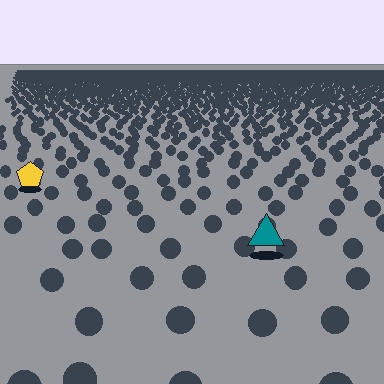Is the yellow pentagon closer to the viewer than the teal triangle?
No. The teal triangle is closer — you can tell from the texture gradient: the ground texture is coarser near it.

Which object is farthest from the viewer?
The yellow pentagon is farthest from the viewer. It appears smaller and the ground texture around it is denser.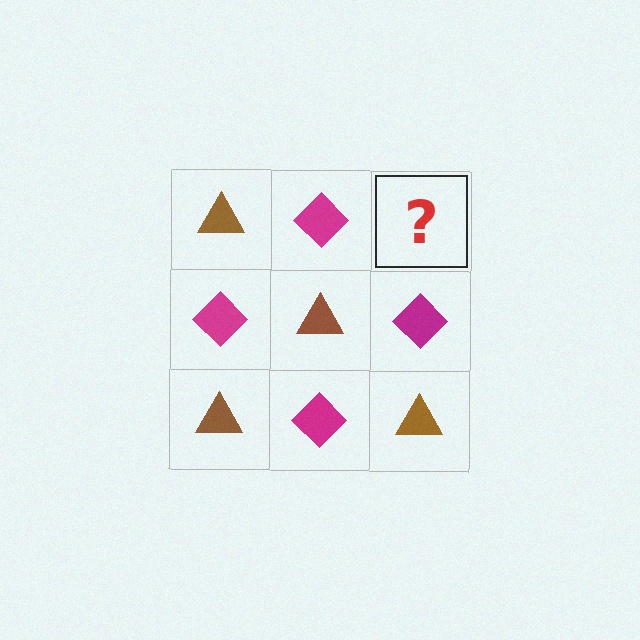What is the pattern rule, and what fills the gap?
The rule is that it alternates brown triangle and magenta diamond in a checkerboard pattern. The gap should be filled with a brown triangle.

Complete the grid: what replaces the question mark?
The question mark should be replaced with a brown triangle.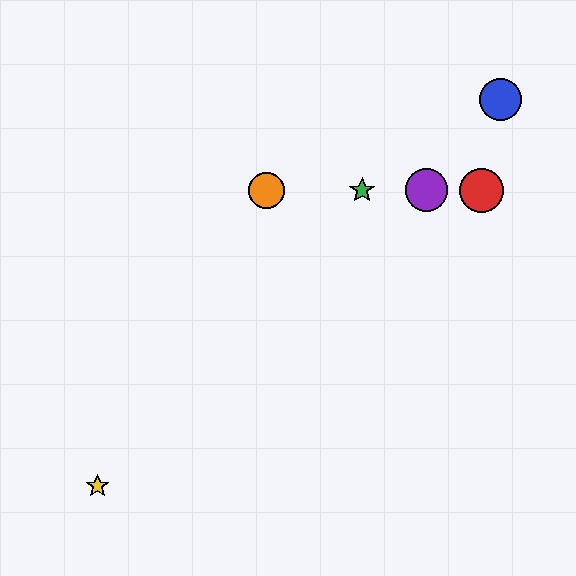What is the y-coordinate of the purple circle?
The purple circle is at y≈190.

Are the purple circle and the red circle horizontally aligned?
Yes, both are at y≈190.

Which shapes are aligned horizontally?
The red circle, the green star, the purple circle, the orange circle are aligned horizontally.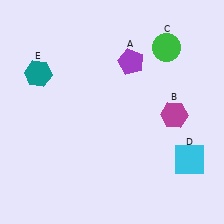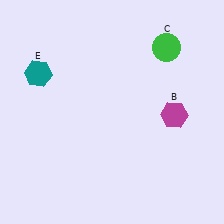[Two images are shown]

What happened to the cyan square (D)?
The cyan square (D) was removed in Image 2. It was in the bottom-right area of Image 1.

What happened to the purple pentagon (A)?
The purple pentagon (A) was removed in Image 2. It was in the top-right area of Image 1.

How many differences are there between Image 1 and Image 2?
There are 2 differences between the two images.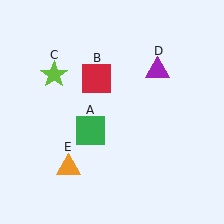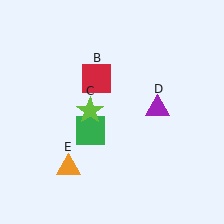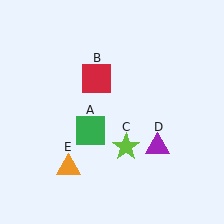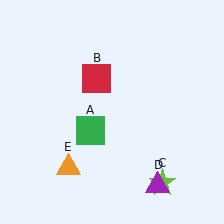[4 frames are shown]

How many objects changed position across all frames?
2 objects changed position: lime star (object C), purple triangle (object D).